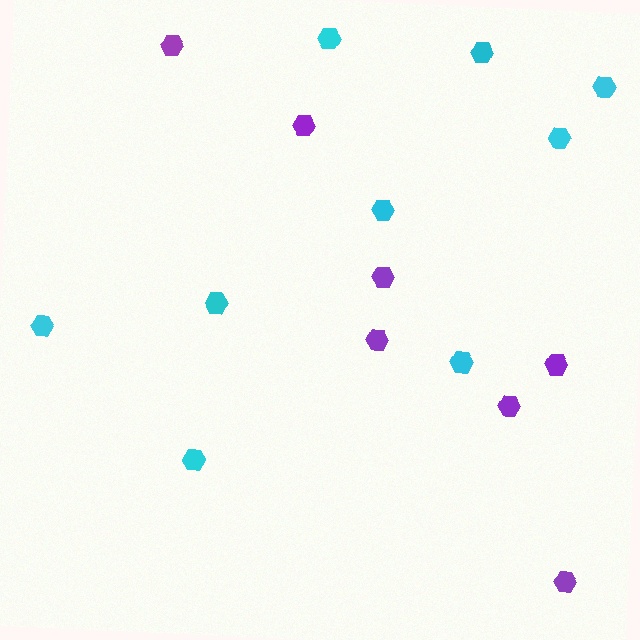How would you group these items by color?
There are 2 groups: one group of purple hexagons (7) and one group of cyan hexagons (9).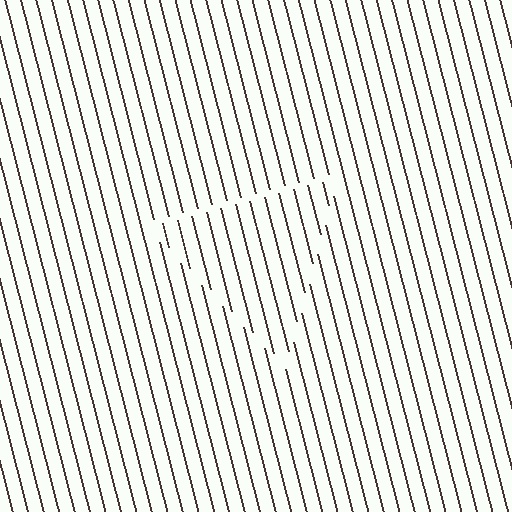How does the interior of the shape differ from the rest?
The interior of the shape contains the same grating, shifted by half a period — the contour is defined by the phase discontinuity where line-ends from the inner and outer gratings abut.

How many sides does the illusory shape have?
3 sides — the line-ends trace a triangle.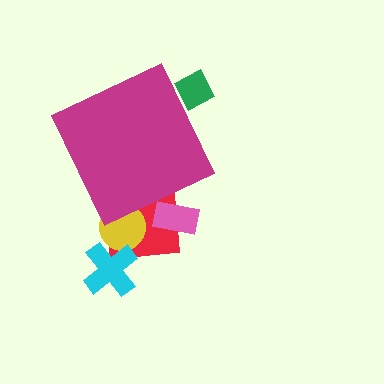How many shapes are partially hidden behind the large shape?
4 shapes are partially hidden.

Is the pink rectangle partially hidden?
Yes, the pink rectangle is partially hidden behind the magenta diamond.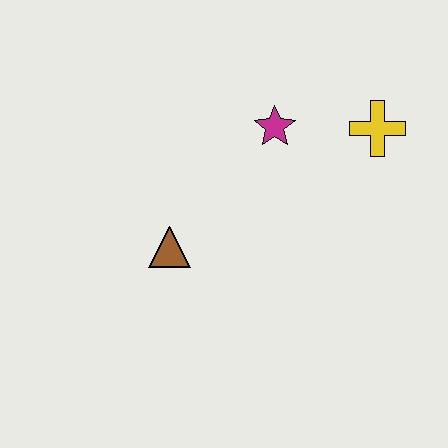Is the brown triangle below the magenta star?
Yes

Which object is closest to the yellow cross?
The magenta star is closest to the yellow cross.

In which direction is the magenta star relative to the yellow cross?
The magenta star is to the left of the yellow cross.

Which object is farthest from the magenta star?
The brown triangle is farthest from the magenta star.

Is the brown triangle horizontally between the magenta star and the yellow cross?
No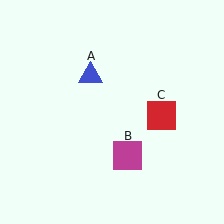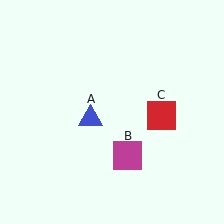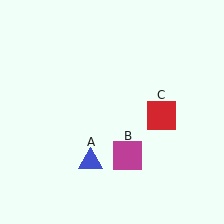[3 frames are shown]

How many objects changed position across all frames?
1 object changed position: blue triangle (object A).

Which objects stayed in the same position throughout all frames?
Magenta square (object B) and red square (object C) remained stationary.